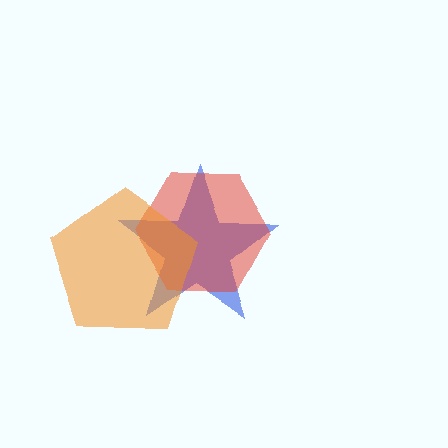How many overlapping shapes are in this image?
There are 3 overlapping shapes in the image.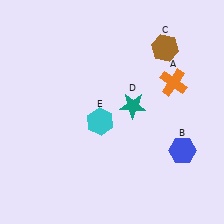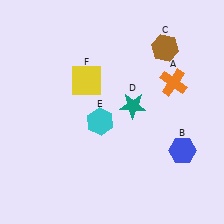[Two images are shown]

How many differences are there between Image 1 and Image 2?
There is 1 difference between the two images.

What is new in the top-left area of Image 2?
A yellow square (F) was added in the top-left area of Image 2.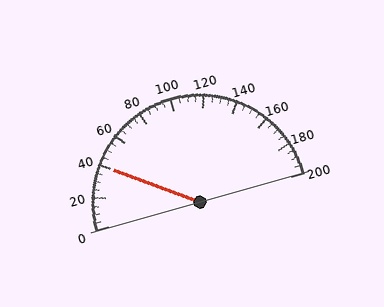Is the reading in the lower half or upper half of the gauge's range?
The reading is in the lower half of the range (0 to 200).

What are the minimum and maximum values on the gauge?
The gauge ranges from 0 to 200.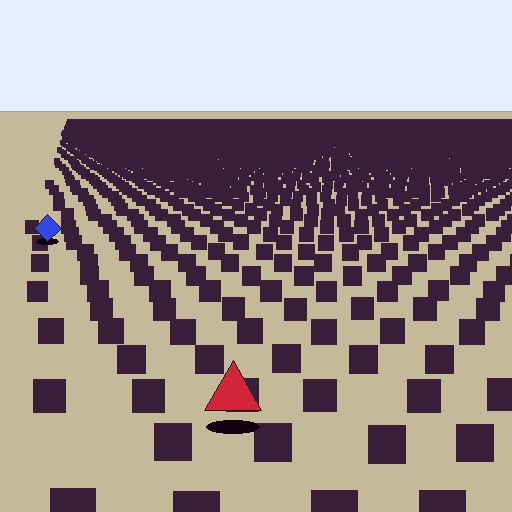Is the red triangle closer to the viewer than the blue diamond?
Yes. The red triangle is closer — you can tell from the texture gradient: the ground texture is coarser near it.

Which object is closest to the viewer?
The red triangle is closest. The texture marks near it are larger and more spread out.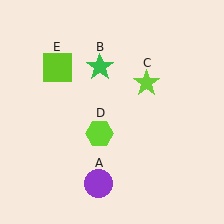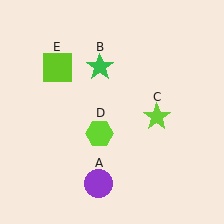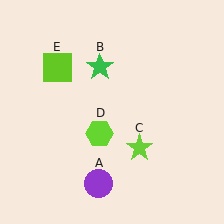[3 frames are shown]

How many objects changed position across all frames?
1 object changed position: lime star (object C).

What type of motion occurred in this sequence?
The lime star (object C) rotated clockwise around the center of the scene.